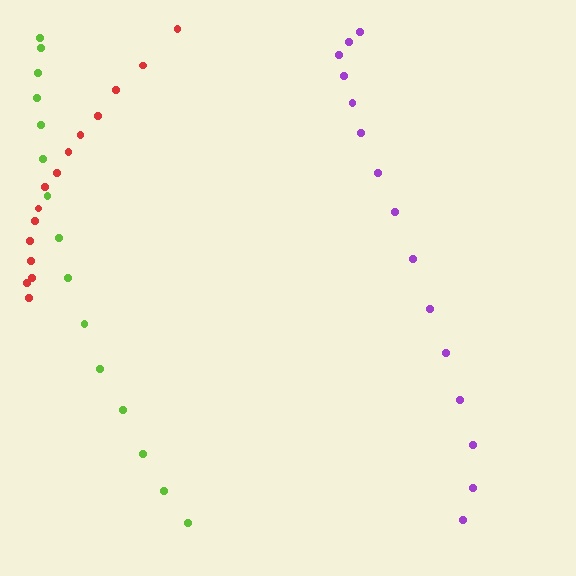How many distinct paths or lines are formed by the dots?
There are 3 distinct paths.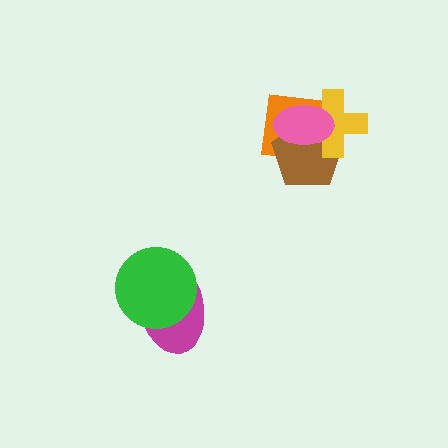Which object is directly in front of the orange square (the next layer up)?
The brown pentagon is directly in front of the orange square.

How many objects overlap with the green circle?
1 object overlaps with the green circle.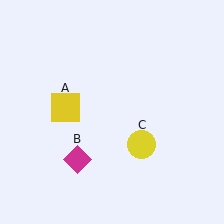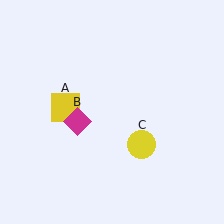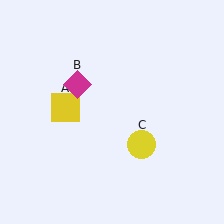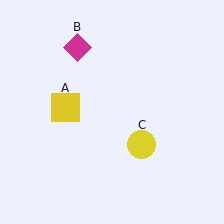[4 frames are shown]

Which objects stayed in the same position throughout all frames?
Yellow square (object A) and yellow circle (object C) remained stationary.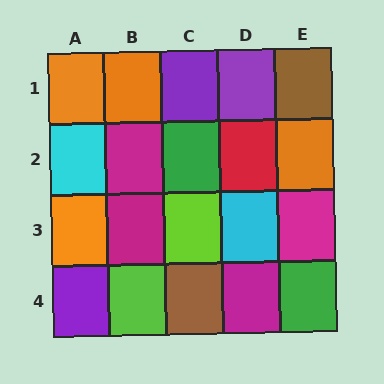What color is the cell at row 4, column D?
Magenta.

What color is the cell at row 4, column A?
Purple.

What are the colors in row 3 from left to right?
Orange, magenta, lime, cyan, magenta.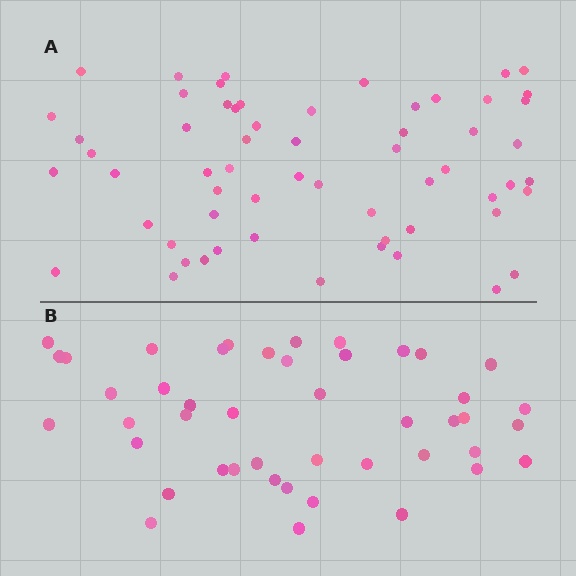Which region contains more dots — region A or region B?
Region A (the top region) has more dots.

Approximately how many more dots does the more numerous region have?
Region A has approximately 15 more dots than region B.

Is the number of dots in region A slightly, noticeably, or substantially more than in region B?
Region A has noticeably more, but not dramatically so. The ratio is roughly 1.3 to 1.